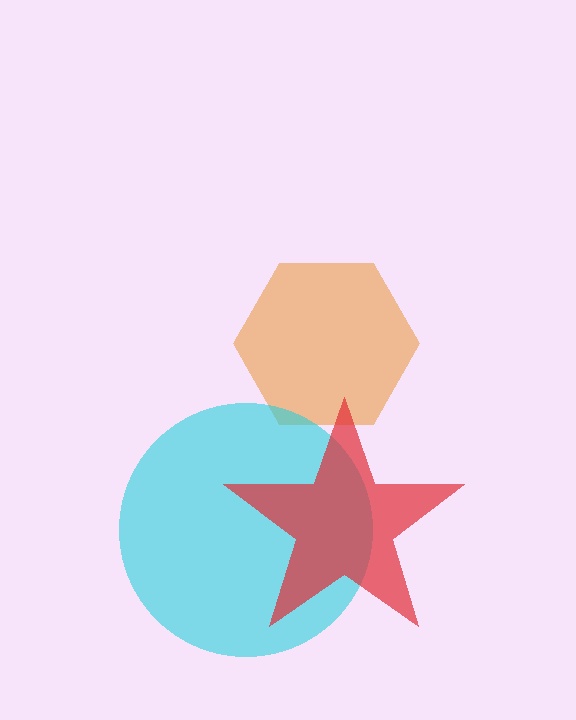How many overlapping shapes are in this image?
There are 3 overlapping shapes in the image.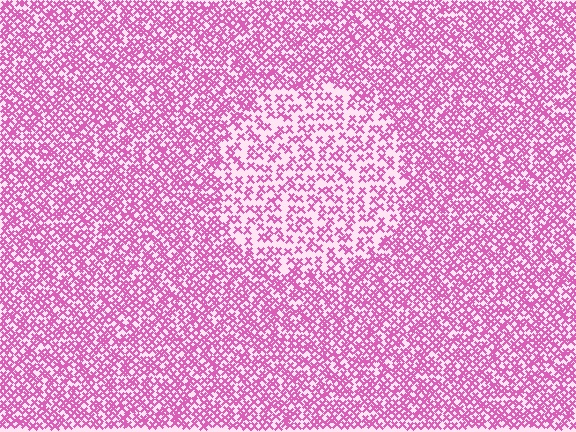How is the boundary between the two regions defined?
The boundary is defined by a change in element density (approximately 1.9x ratio). All elements are the same color, size, and shape.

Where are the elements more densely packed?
The elements are more densely packed outside the circle boundary.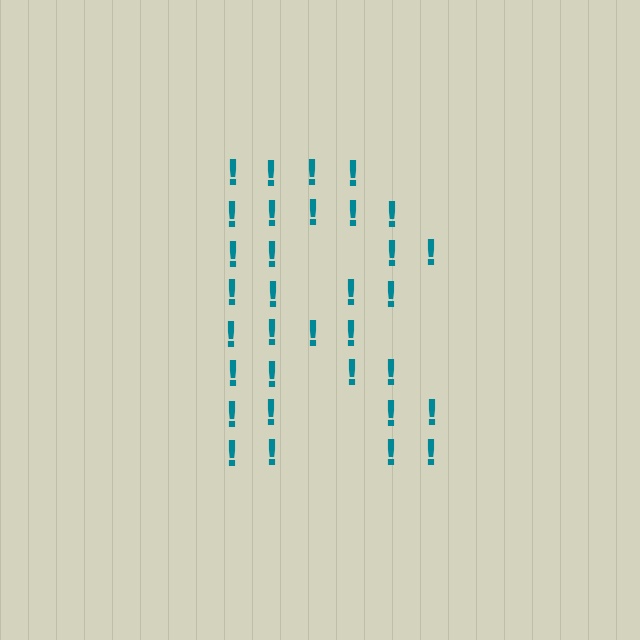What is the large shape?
The large shape is the letter R.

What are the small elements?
The small elements are exclamation marks.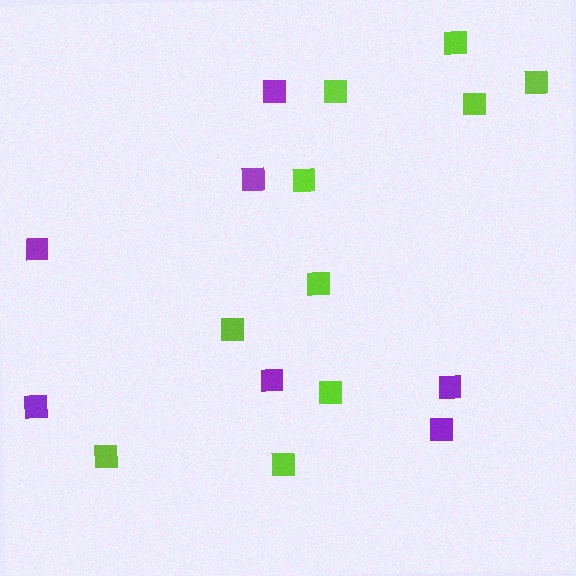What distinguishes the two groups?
There are 2 groups: one group of purple squares (7) and one group of lime squares (10).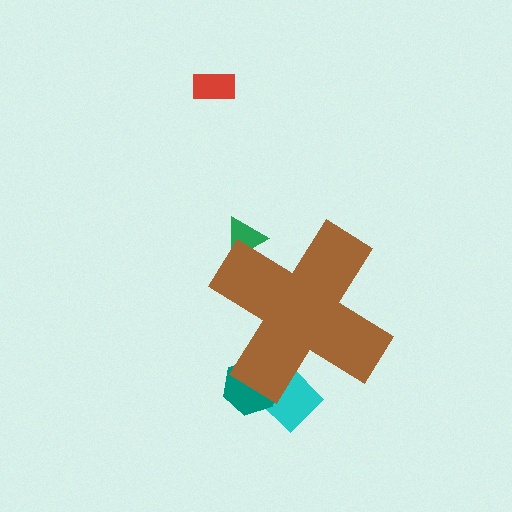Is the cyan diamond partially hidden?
Yes, the cyan diamond is partially hidden behind the brown cross.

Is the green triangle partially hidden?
Yes, the green triangle is partially hidden behind the brown cross.